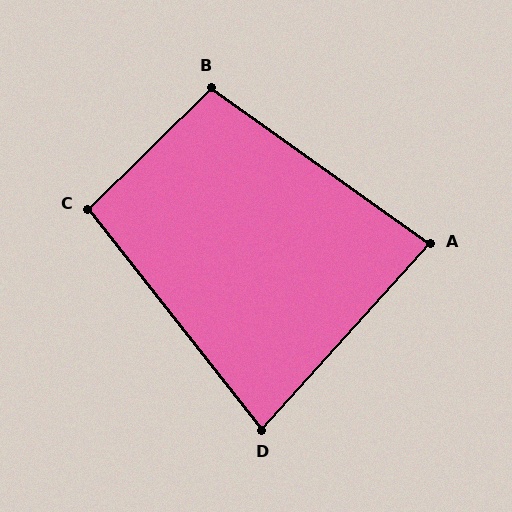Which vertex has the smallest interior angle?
D, at approximately 80 degrees.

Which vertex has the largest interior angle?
B, at approximately 100 degrees.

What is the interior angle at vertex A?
Approximately 83 degrees (acute).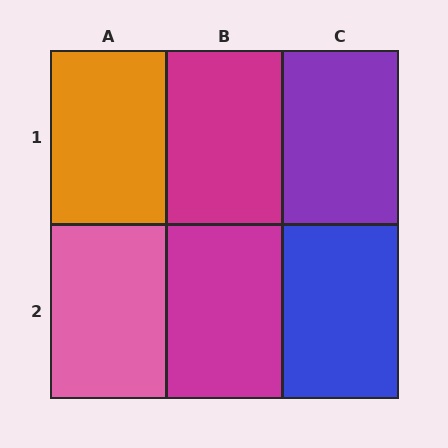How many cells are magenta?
2 cells are magenta.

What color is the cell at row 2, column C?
Blue.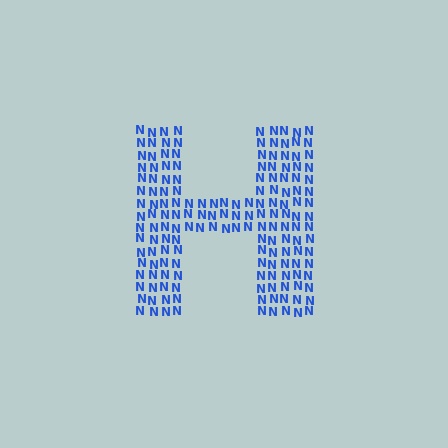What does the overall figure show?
The overall figure shows the letter H.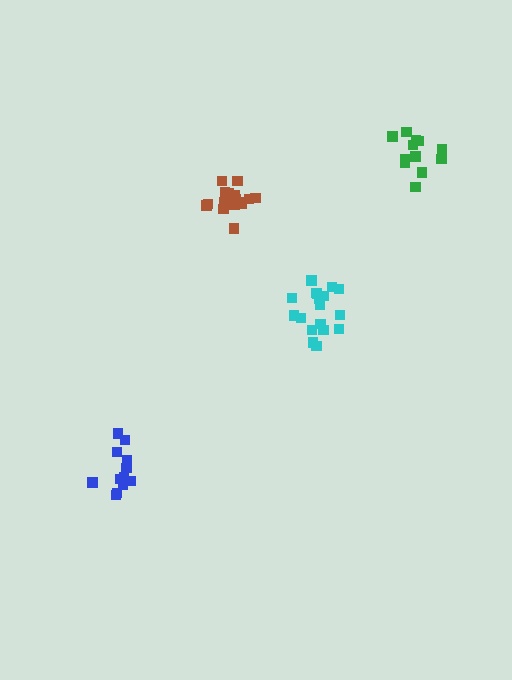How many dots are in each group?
Group 1: 13 dots, Group 2: 17 dots, Group 3: 18 dots, Group 4: 12 dots (60 total).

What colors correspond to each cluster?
The clusters are colored: blue, brown, cyan, green.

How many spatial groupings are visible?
There are 4 spatial groupings.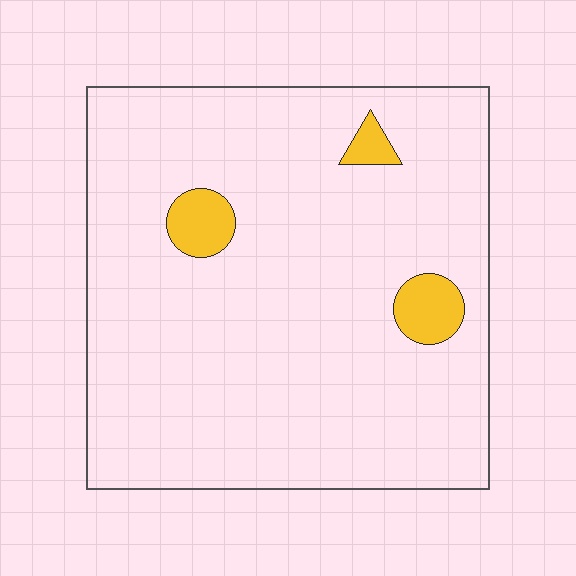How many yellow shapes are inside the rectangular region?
3.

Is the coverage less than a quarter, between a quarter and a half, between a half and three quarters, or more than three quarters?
Less than a quarter.